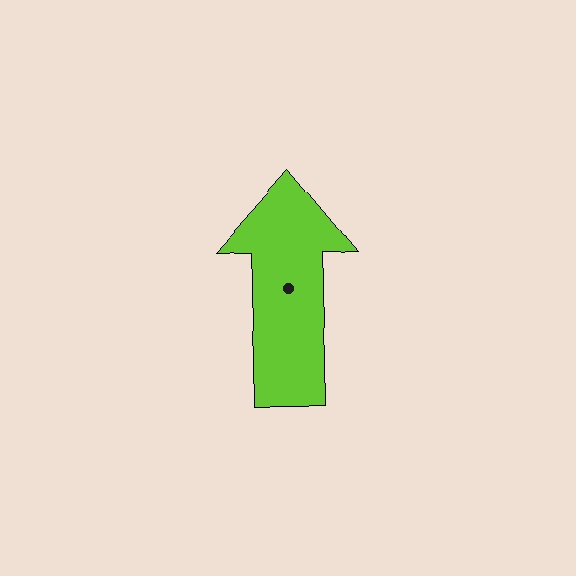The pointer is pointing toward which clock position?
Roughly 12 o'clock.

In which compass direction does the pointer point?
North.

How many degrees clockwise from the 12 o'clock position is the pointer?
Approximately 1 degrees.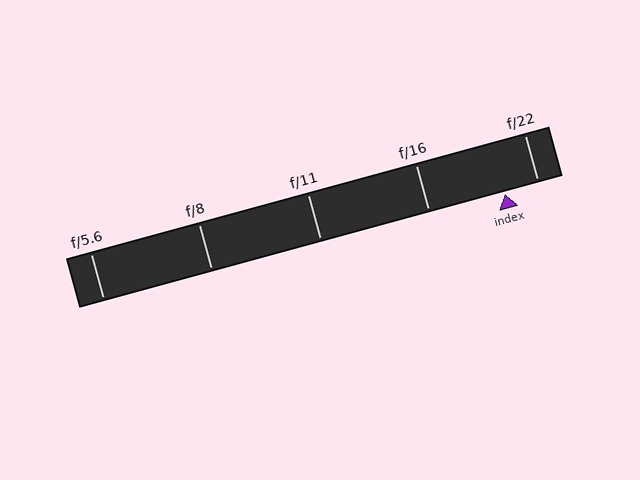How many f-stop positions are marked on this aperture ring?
There are 5 f-stop positions marked.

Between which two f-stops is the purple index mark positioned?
The index mark is between f/16 and f/22.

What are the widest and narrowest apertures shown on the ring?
The widest aperture shown is f/5.6 and the narrowest is f/22.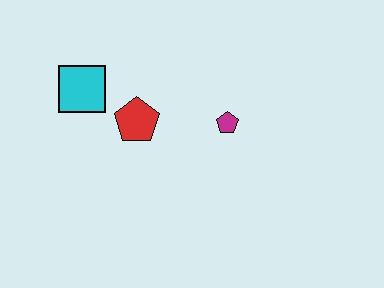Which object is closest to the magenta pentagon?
The red pentagon is closest to the magenta pentagon.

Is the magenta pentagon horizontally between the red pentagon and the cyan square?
No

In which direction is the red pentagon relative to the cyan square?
The red pentagon is to the right of the cyan square.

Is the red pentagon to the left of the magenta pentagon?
Yes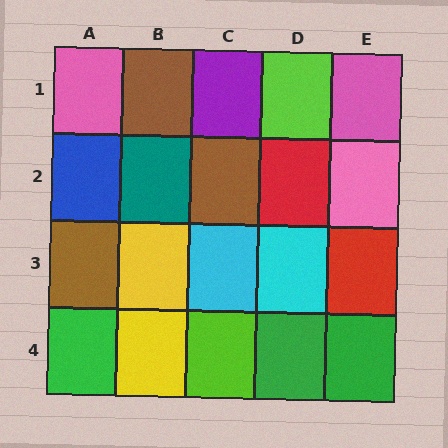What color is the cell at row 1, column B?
Brown.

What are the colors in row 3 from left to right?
Brown, yellow, cyan, cyan, red.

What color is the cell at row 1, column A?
Pink.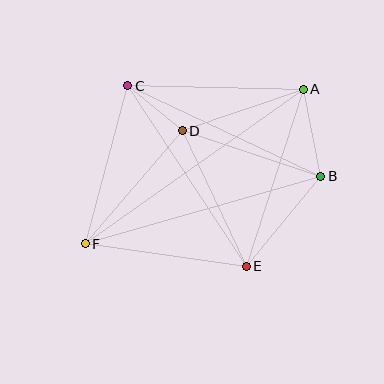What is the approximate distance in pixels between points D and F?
The distance between D and F is approximately 149 pixels.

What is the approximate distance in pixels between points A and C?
The distance between A and C is approximately 176 pixels.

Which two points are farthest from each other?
Points A and F are farthest from each other.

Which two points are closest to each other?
Points C and D are closest to each other.